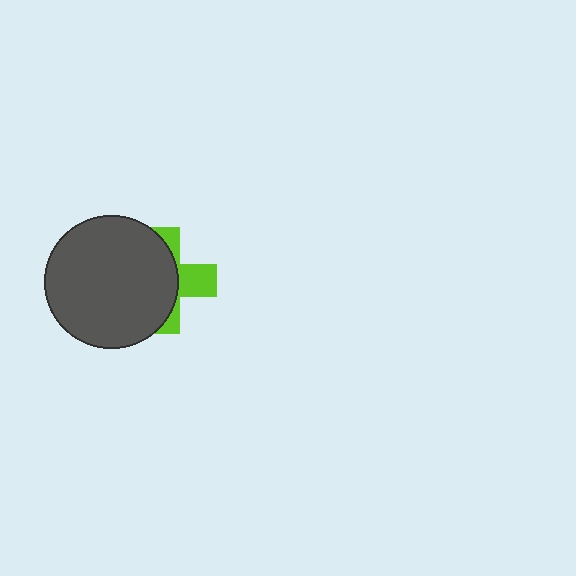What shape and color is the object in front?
The object in front is a dark gray circle.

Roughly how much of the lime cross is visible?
A small part of it is visible (roughly 37%).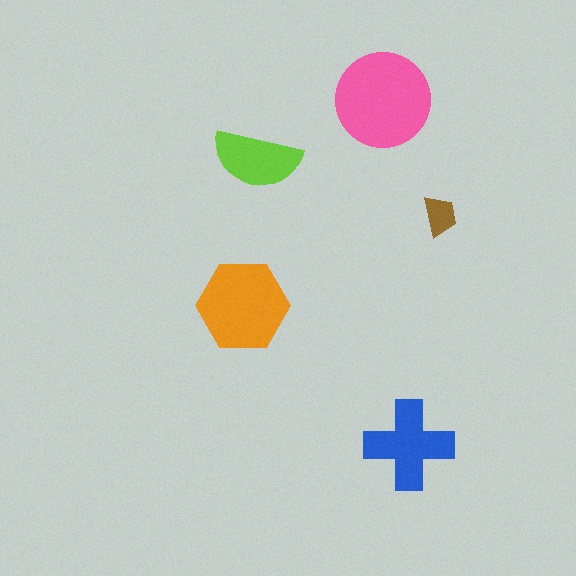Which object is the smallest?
The brown trapezoid.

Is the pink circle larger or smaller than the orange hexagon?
Larger.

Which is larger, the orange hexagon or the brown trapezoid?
The orange hexagon.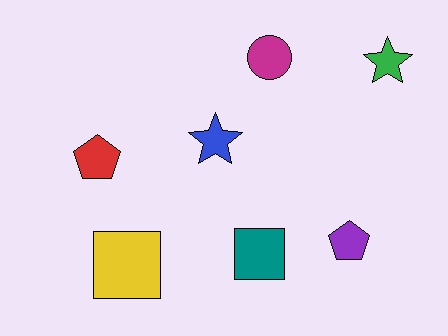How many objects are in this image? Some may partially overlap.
There are 7 objects.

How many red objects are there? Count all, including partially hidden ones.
There is 1 red object.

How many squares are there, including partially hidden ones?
There are 2 squares.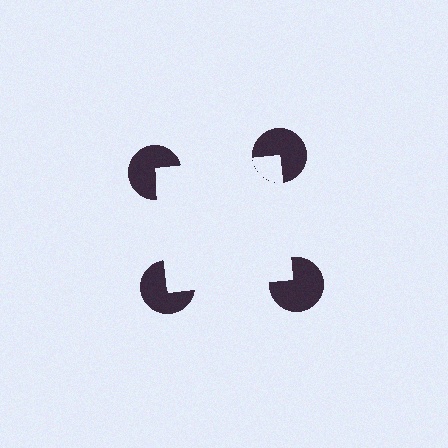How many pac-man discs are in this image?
There are 4 — one at each vertex of the illusory square.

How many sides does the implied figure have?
4 sides.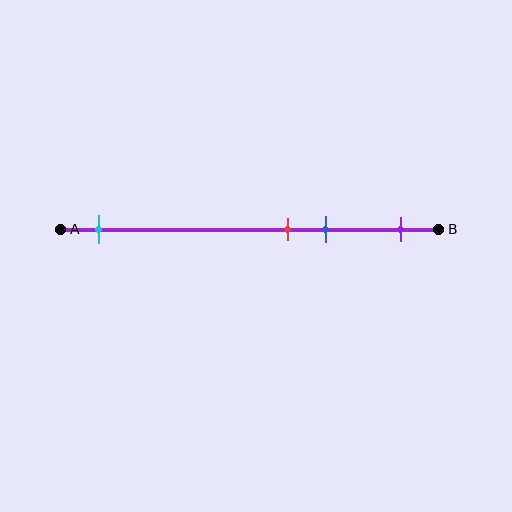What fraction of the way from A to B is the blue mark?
The blue mark is approximately 70% (0.7) of the way from A to B.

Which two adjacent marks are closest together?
The red and blue marks are the closest adjacent pair.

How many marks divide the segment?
There are 4 marks dividing the segment.